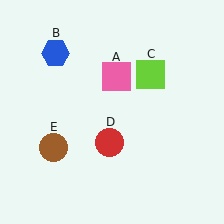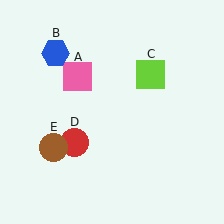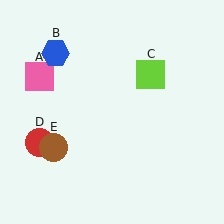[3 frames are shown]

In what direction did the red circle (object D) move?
The red circle (object D) moved left.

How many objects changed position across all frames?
2 objects changed position: pink square (object A), red circle (object D).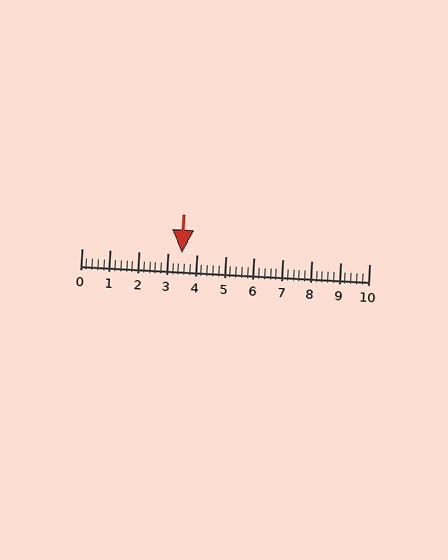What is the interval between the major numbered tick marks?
The major tick marks are spaced 1 units apart.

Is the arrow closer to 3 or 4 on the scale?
The arrow is closer to 4.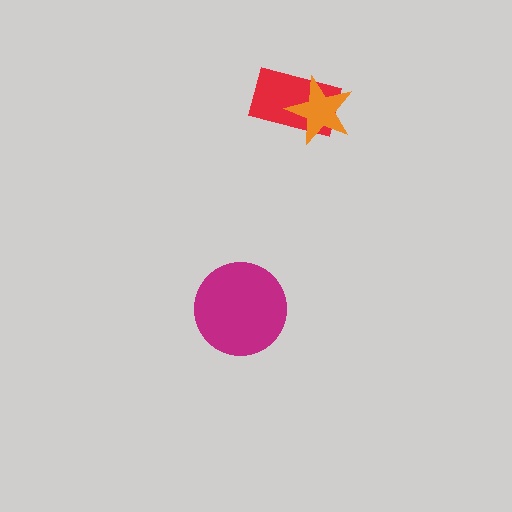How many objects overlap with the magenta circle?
0 objects overlap with the magenta circle.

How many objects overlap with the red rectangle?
1 object overlaps with the red rectangle.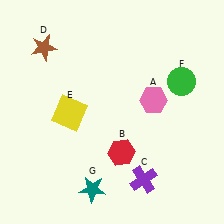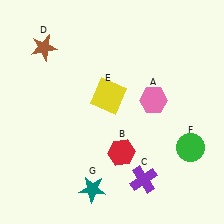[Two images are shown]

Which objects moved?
The objects that moved are: the yellow square (E), the green circle (F).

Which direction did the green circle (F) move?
The green circle (F) moved down.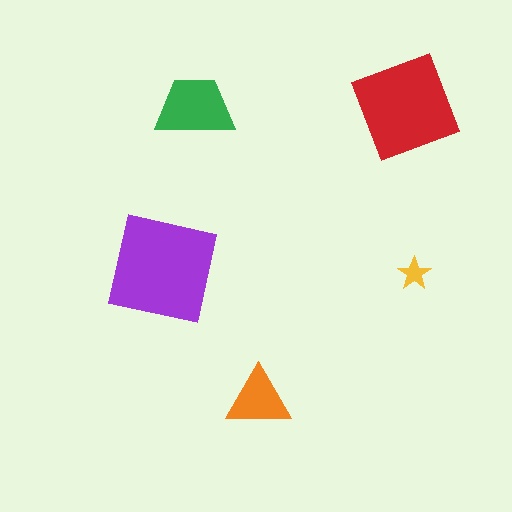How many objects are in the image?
There are 5 objects in the image.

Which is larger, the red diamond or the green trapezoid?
The red diamond.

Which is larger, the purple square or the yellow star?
The purple square.